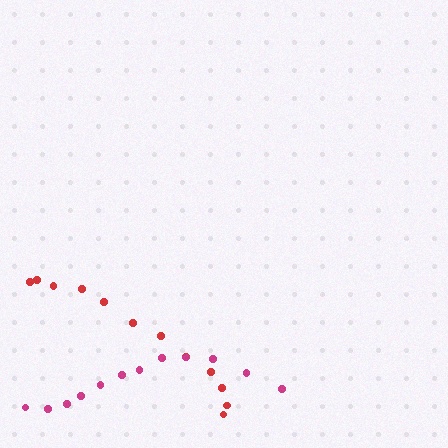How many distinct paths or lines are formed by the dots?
There are 2 distinct paths.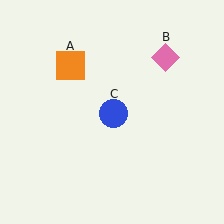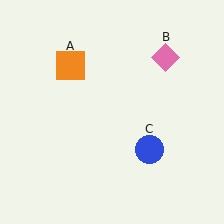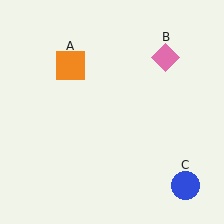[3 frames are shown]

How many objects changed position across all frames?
1 object changed position: blue circle (object C).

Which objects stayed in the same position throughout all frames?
Orange square (object A) and pink diamond (object B) remained stationary.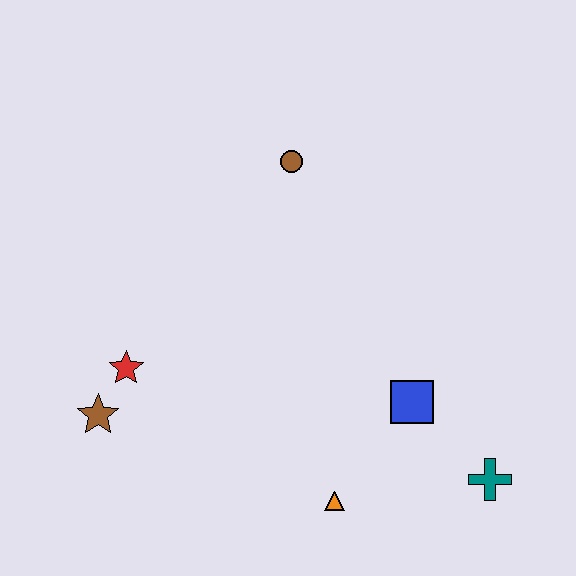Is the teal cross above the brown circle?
No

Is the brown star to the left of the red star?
Yes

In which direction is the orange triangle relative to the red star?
The orange triangle is to the right of the red star.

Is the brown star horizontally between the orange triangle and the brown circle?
No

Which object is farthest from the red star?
The teal cross is farthest from the red star.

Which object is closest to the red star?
The brown star is closest to the red star.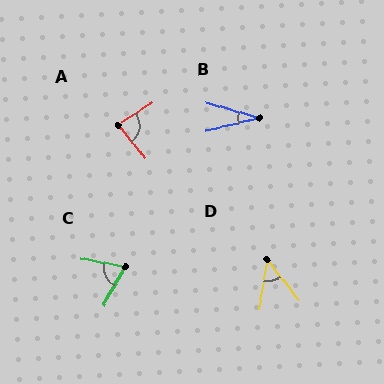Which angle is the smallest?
B, at approximately 29 degrees.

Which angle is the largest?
A, at approximately 83 degrees.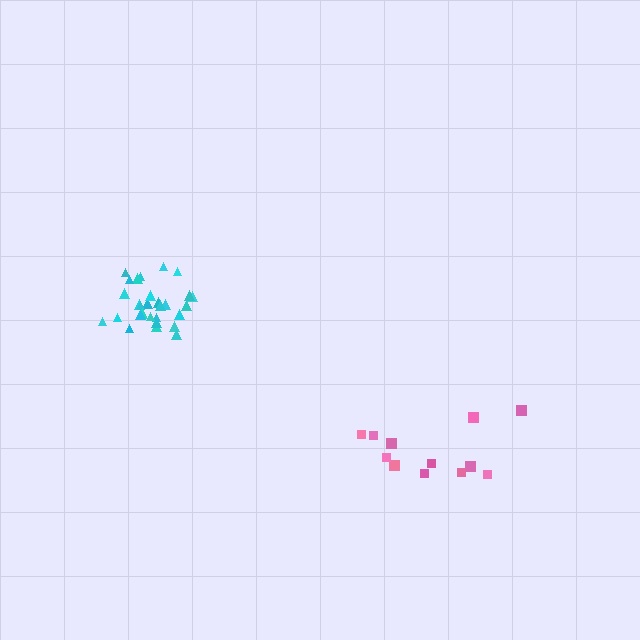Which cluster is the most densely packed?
Cyan.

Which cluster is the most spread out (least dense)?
Pink.